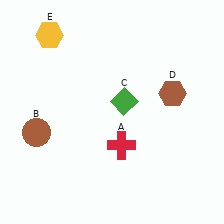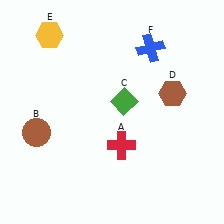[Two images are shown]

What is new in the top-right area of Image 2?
A blue cross (F) was added in the top-right area of Image 2.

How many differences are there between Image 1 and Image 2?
There is 1 difference between the two images.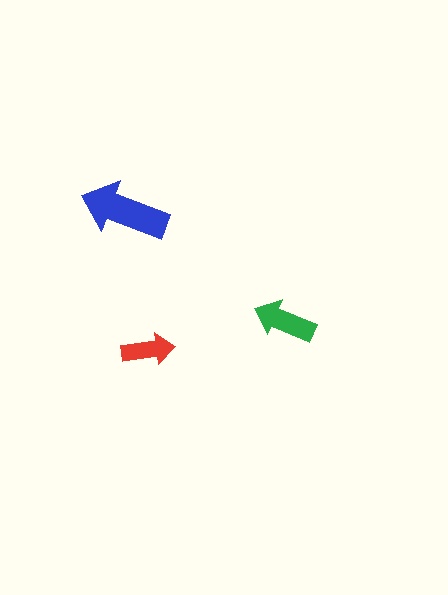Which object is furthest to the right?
The green arrow is rightmost.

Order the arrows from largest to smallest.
the blue one, the green one, the red one.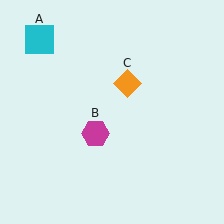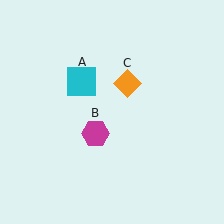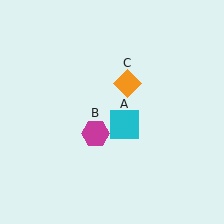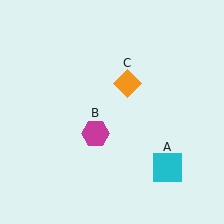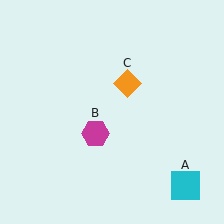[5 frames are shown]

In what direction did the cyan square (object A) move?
The cyan square (object A) moved down and to the right.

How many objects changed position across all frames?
1 object changed position: cyan square (object A).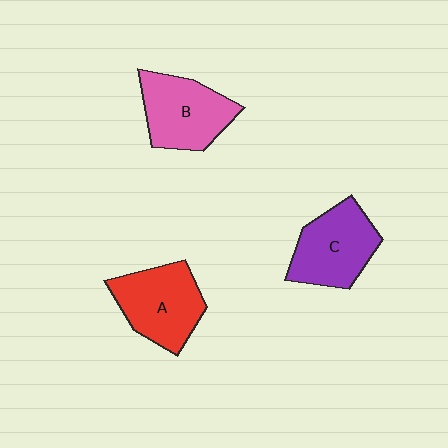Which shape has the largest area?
Shape A (red).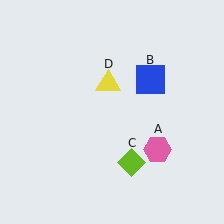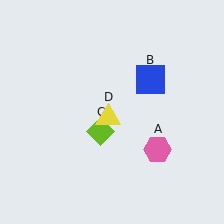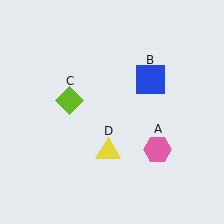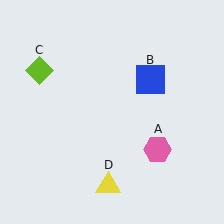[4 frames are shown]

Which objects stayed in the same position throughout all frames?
Pink hexagon (object A) and blue square (object B) remained stationary.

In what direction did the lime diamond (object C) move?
The lime diamond (object C) moved up and to the left.